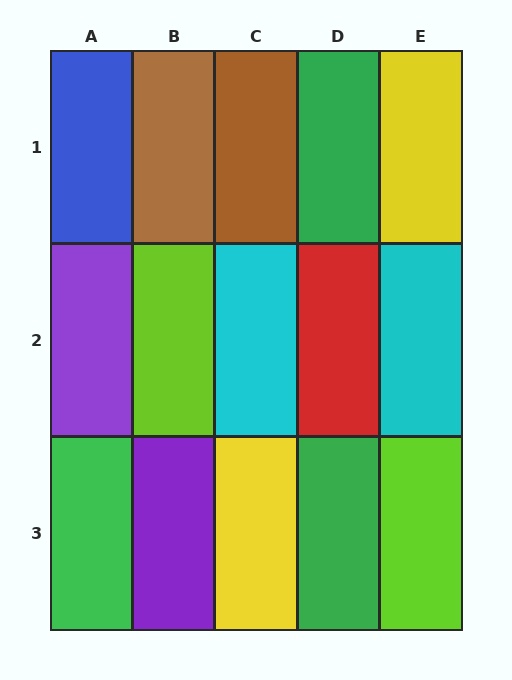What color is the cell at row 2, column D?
Red.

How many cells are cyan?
2 cells are cyan.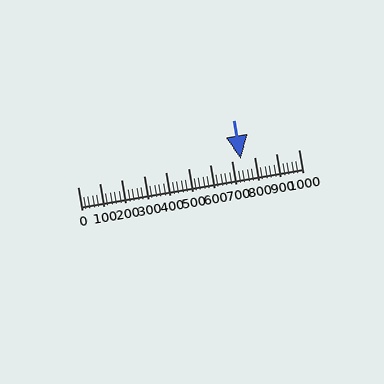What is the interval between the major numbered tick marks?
The major tick marks are spaced 100 units apart.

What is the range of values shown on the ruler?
The ruler shows values from 0 to 1000.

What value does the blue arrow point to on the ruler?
The blue arrow points to approximately 740.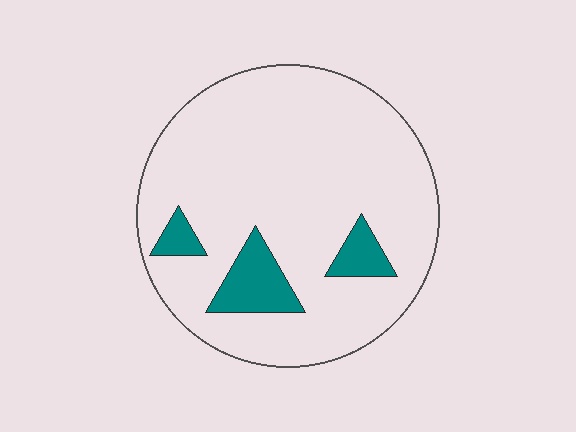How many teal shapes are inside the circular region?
3.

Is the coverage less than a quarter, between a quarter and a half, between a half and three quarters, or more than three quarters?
Less than a quarter.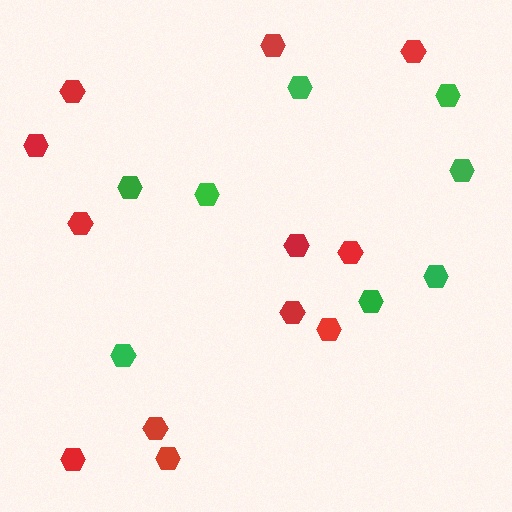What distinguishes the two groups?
There are 2 groups: one group of green hexagons (8) and one group of red hexagons (12).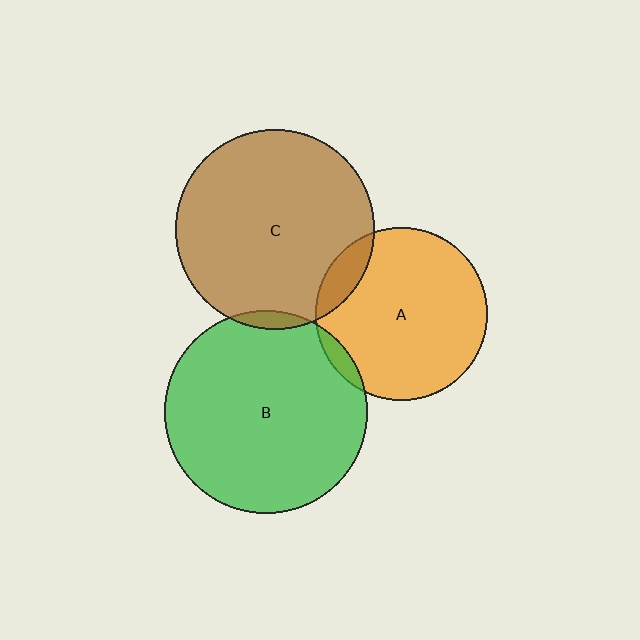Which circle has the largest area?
Circle B (green).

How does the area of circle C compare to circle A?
Approximately 1.3 times.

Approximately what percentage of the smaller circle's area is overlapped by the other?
Approximately 5%.